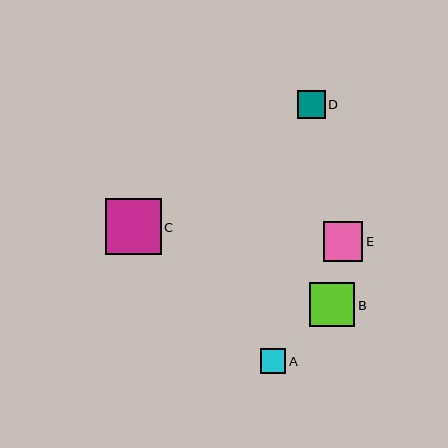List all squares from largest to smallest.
From largest to smallest: C, B, E, D, A.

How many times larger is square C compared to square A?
Square C is approximately 2.2 times the size of square A.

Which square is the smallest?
Square A is the smallest with a size of approximately 25 pixels.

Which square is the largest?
Square C is the largest with a size of approximately 56 pixels.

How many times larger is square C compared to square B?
Square C is approximately 1.3 times the size of square B.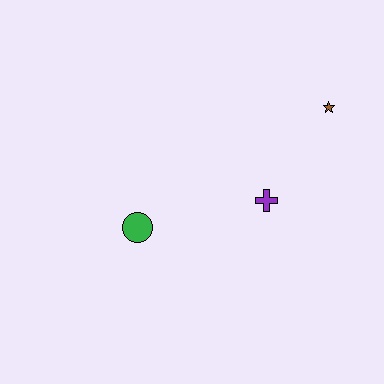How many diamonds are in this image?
There are no diamonds.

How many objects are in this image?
There are 3 objects.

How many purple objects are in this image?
There is 1 purple object.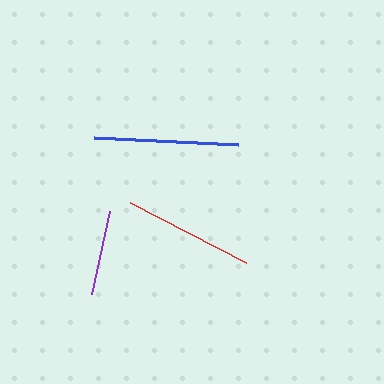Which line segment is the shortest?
The purple line is the shortest at approximately 84 pixels.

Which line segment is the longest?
The blue line is the longest at approximately 145 pixels.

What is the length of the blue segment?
The blue segment is approximately 145 pixels long.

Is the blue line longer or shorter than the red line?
The blue line is longer than the red line.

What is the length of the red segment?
The red segment is approximately 130 pixels long.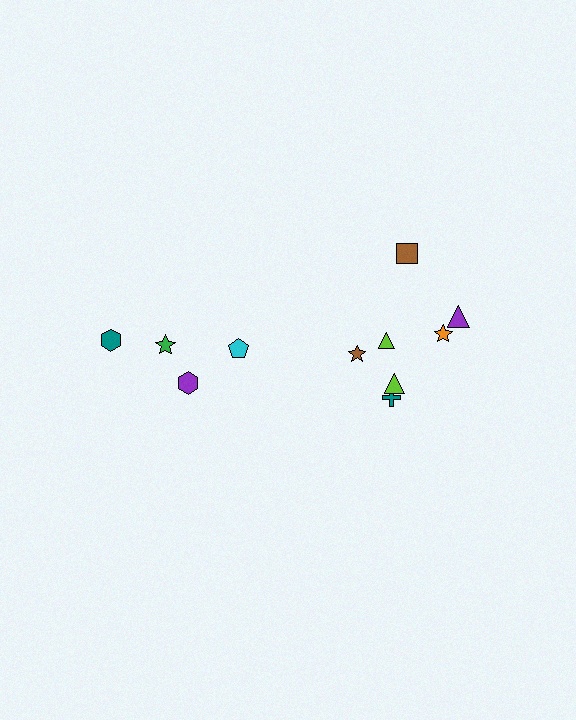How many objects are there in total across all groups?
There are 11 objects.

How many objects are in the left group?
There are 4 objects.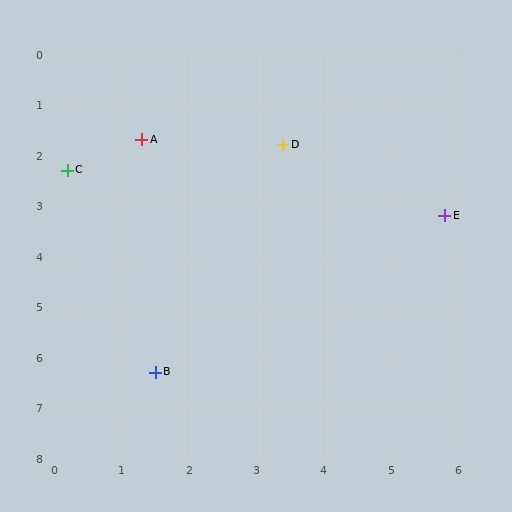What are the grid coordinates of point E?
Point E is at approximately (5.8, 3.2).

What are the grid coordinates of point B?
Point B is at approximately (1.5, 6.3).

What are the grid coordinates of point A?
Point A is at approximately (1.3, 1.7).